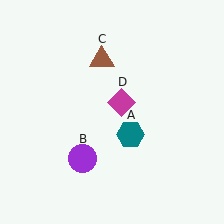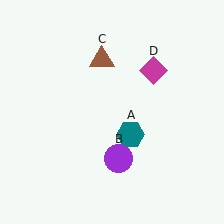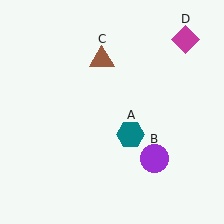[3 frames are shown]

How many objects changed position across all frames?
2 objects changed position: purple circle (object B), magenta diamond (object D).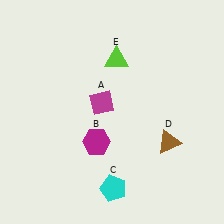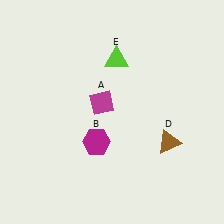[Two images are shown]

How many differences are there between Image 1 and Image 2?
There is 1 difference between the two images.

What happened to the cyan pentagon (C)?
The cyan pentagon (C) was removed in Image 2. It was in the bottom-right area of Image 1.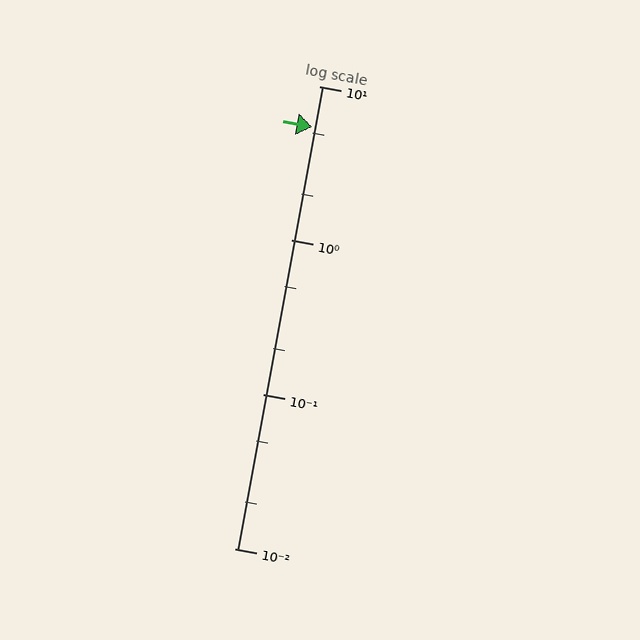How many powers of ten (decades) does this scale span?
The scale spans 3 decades, from 0.01 to 10.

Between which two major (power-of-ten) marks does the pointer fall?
The pointer is between 1 and 10.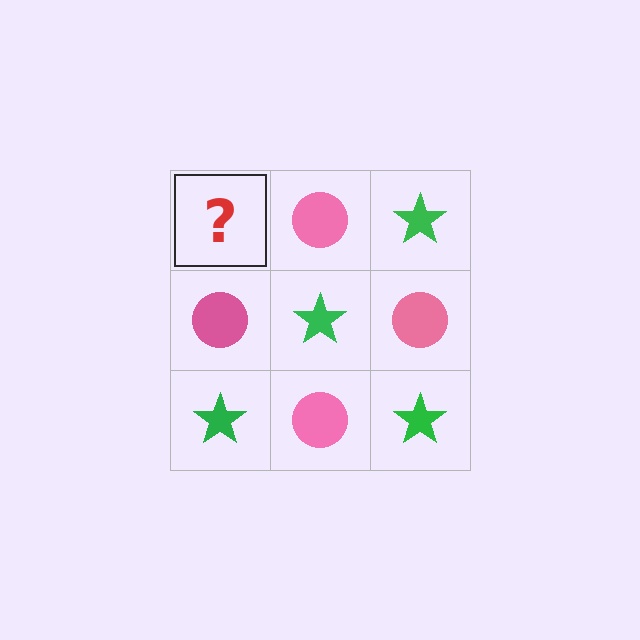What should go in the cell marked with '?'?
The missing cell should contain a green star.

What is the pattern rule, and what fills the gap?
The rule is that it alternates green star and pink circle in a checkerboard pattern. The gap should be filled with a green star.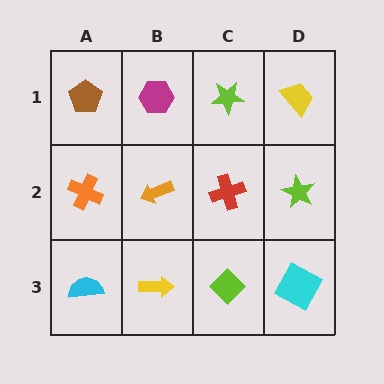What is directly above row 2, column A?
A brown pentagon.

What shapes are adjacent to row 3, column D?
A lime star (row 2, column D), a lime diamond (row 3, column C).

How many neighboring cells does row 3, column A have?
2.